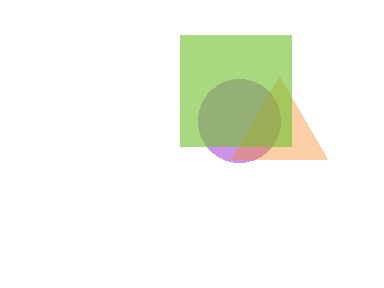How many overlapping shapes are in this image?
There are 3 overlapping shapes in the image.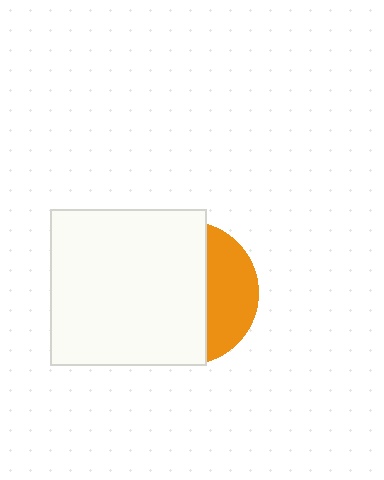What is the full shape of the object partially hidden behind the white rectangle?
The partially hidden object is an orange circle.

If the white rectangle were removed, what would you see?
You would see the complete orange circle.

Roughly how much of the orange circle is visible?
A small part of it is visible (roughly 32%).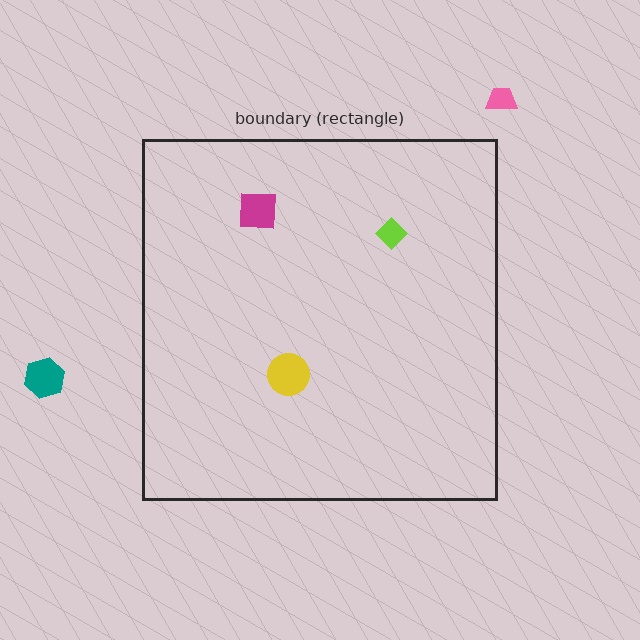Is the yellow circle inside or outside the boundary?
Inside.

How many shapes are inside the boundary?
3 inside, 2 outside.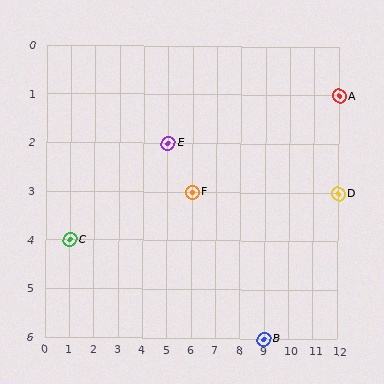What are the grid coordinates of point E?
Point E is at grid coordinates (5, 2).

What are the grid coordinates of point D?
Point D is at grid coordinates (12, 3).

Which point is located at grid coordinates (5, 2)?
Point E is at (5, 2).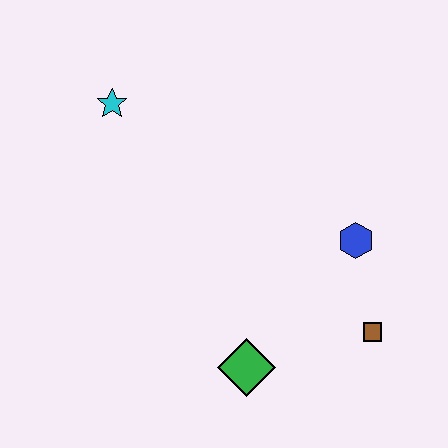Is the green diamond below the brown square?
Yes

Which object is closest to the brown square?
The blue hexagon is closest to the brown square.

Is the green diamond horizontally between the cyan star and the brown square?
Yes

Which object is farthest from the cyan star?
The brown square is farthest from the cyan star.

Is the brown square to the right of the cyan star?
Yes